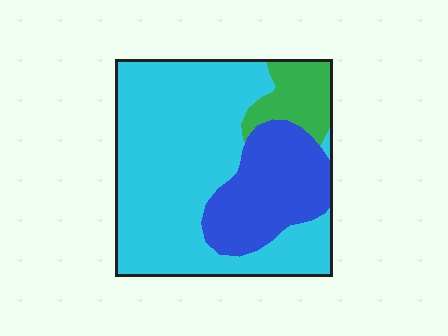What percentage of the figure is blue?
Blue takes up about one quarter (1/4) of the figure.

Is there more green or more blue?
Blue.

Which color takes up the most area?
Cyan, at roughly 65%.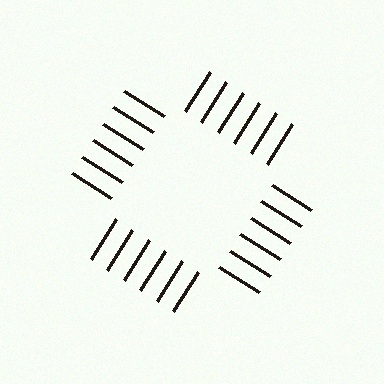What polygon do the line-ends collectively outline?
An illusory square — the line segments terminate on its edges but no continuous stroke is drawn.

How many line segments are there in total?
24 — 6 along each of the 4 edges.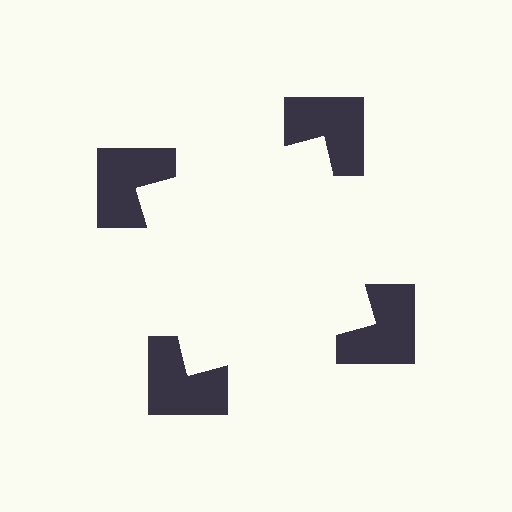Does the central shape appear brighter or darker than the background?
It typically appears slightly brighter than the background, even though no actual brightness change is drawn.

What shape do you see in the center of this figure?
An illusory square — its edges are inferred from the aligned wedge cuts in the notched squares, not physically drawn.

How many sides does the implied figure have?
4 sides.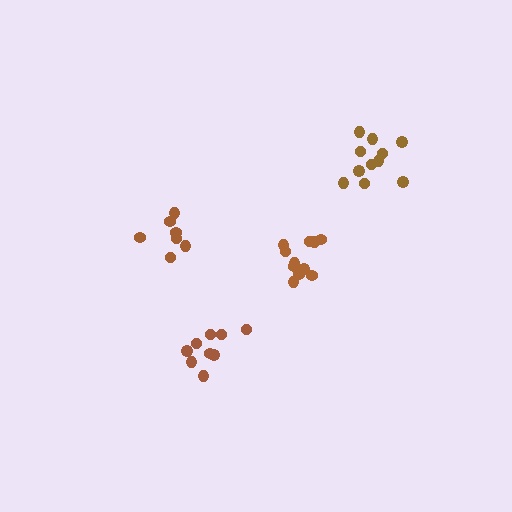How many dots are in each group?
Group 1: 9 dots, Group 2: 11 dots, Group 3: 11 dots, Group 4: 7 dots (38 total).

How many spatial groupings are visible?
There are 4 spatial groupings.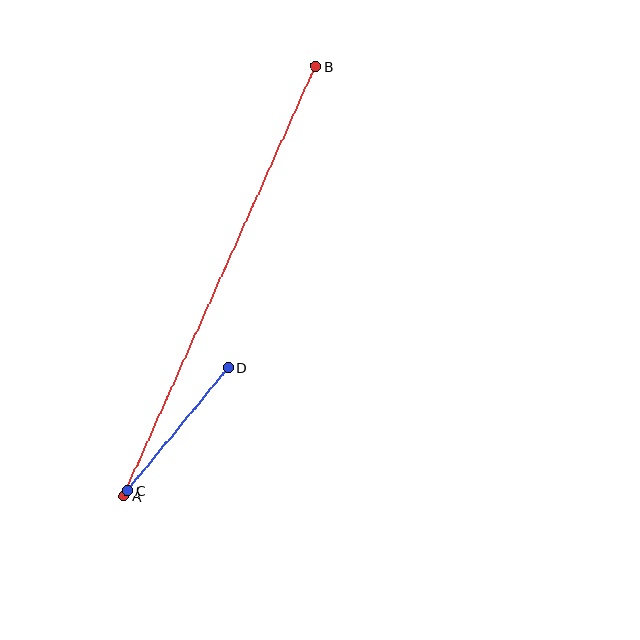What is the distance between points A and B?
The distance is approximately 471 pixels.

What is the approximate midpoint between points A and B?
The midpoint is at approximately (220, 281) pixels.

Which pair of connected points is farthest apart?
Points A and B are farthest apart.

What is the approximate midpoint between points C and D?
The midpoint is at approximately (178, 429) pixels.